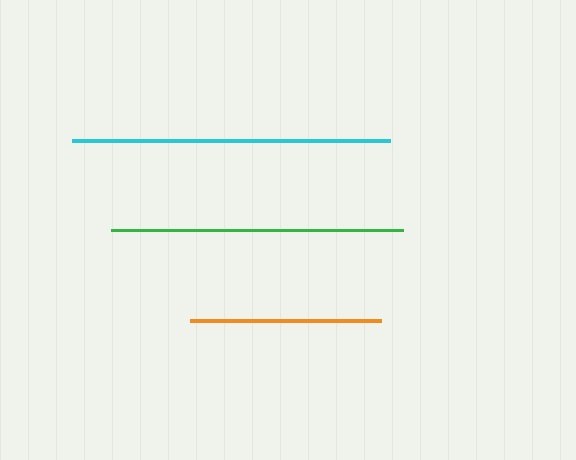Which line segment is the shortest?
The orange line is the shortest at approximately 192 pixels.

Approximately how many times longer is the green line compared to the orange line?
The green line is approximately 1.5 times the length of the orange line.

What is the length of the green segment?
The green segment is approximately 292 pixels long.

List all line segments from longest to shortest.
From longest to shortest: cyan, green, orange.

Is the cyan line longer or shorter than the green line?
The cyan line is longer than the green line.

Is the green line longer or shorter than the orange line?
The green line is longer than the orange line.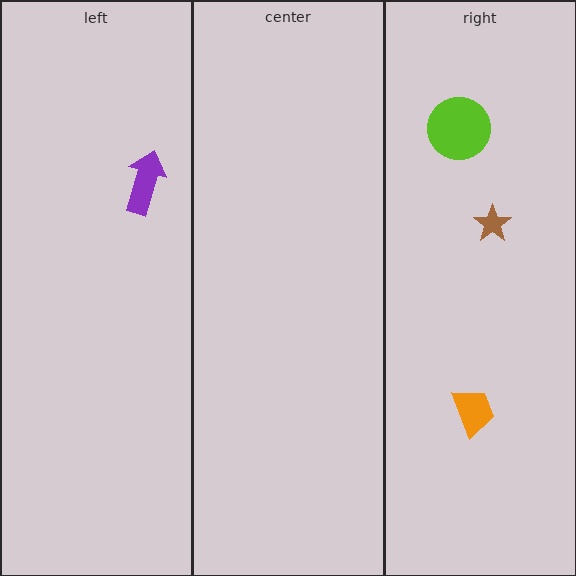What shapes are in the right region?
The orange trapezoid, the brown star, the lime circle.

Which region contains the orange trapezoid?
The right region.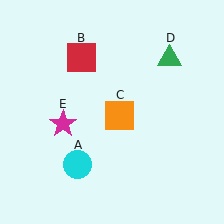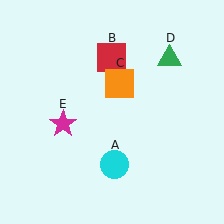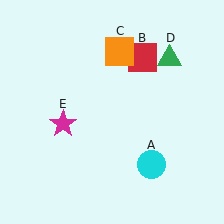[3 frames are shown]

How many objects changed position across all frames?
3 objects changed position: cyan circle (object A), red square (object B), orange square (object C).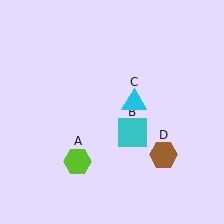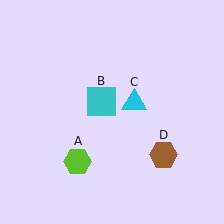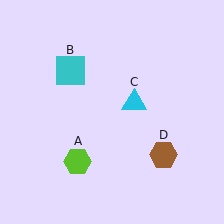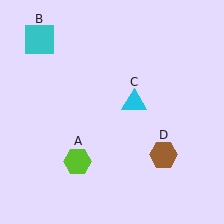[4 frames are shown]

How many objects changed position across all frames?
1 object changed position: cyan square (object B).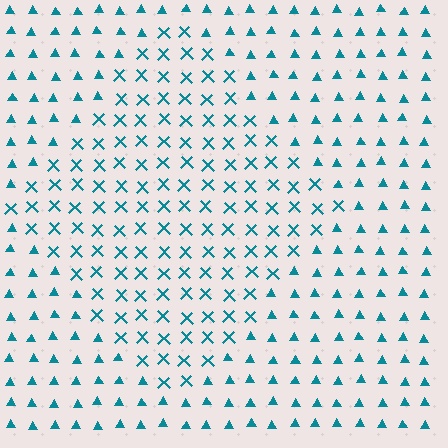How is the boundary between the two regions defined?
The boundary is defined by a change in element shape: X marks inside vs. triangles outside. All elements share the same color and spacing.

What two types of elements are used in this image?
The image uses X marks inside the diamond region and triangles outside it.